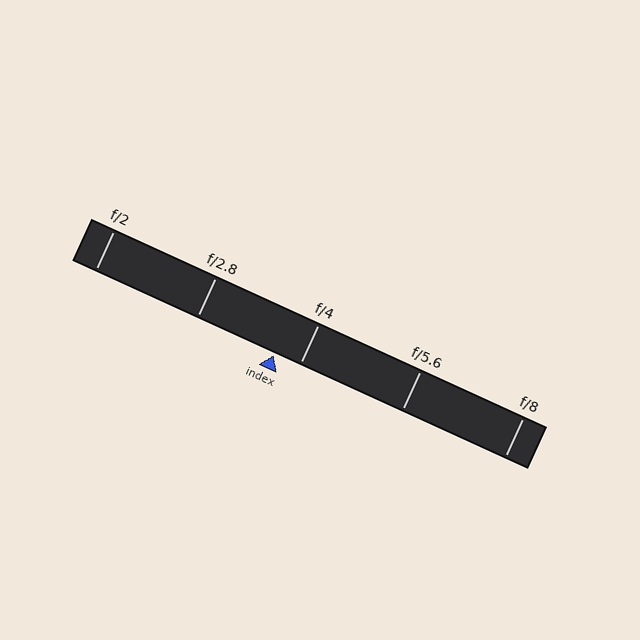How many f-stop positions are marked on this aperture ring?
There are 5 f-stop positions marked.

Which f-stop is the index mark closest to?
The index mark is closest to f/4.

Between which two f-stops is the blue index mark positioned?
The index mark is between f/2.8 and f/4.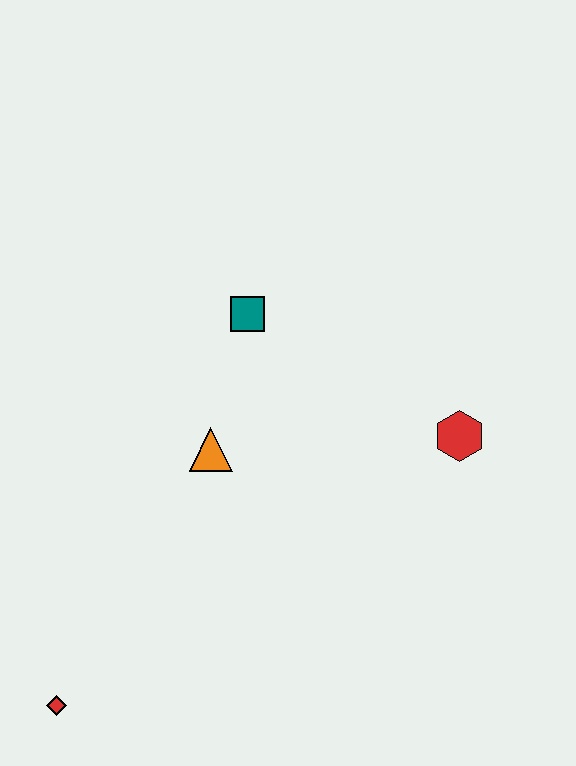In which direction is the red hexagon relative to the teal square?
The red hexagon is to the right of the teal square.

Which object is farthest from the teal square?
The red diamond is farthest from the teal square.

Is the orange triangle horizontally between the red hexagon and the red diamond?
Yes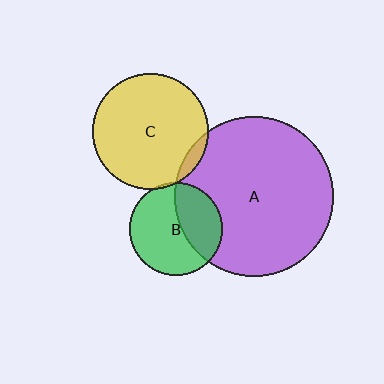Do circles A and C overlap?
Yes.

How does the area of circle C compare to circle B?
Approximately 1.5 times.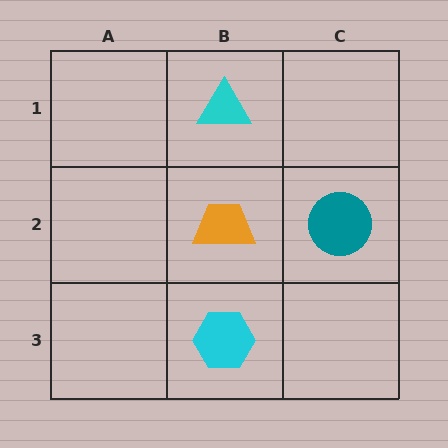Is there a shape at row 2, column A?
No, that cell is empty.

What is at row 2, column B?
An orange trapezoid.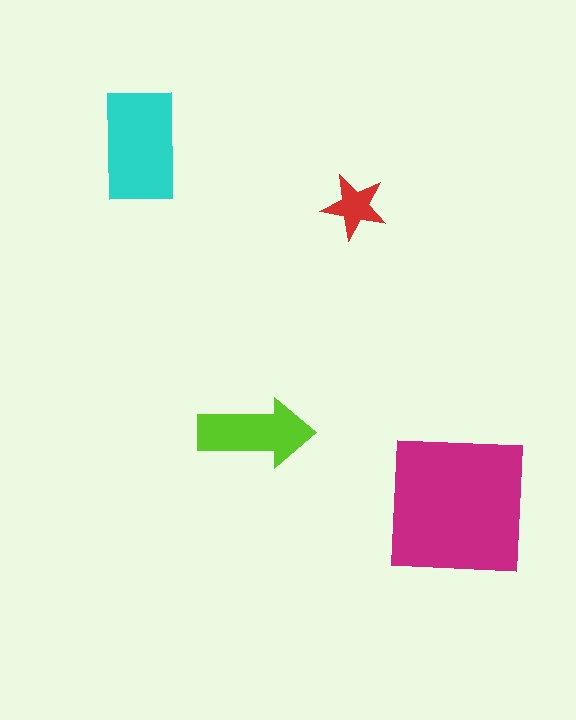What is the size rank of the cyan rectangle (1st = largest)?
2nd.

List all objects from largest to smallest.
The magenta square, the cyan rectangle, the lime arrow, the red star.